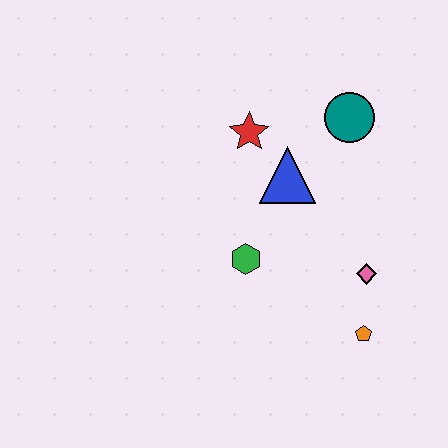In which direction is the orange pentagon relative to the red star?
The orange pentagon is below the red star.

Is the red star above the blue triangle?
Yes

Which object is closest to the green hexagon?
The blue triangle is closest to the green hexagon.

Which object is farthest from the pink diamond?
The red star is farthest from the pink diamond.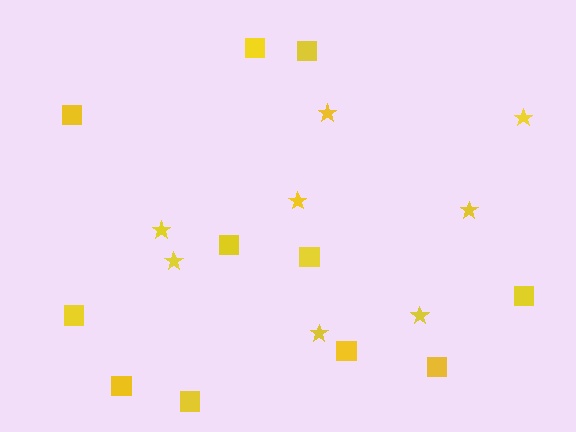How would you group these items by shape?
There are 2 groups: one group of stars (8) and one group of squares (11).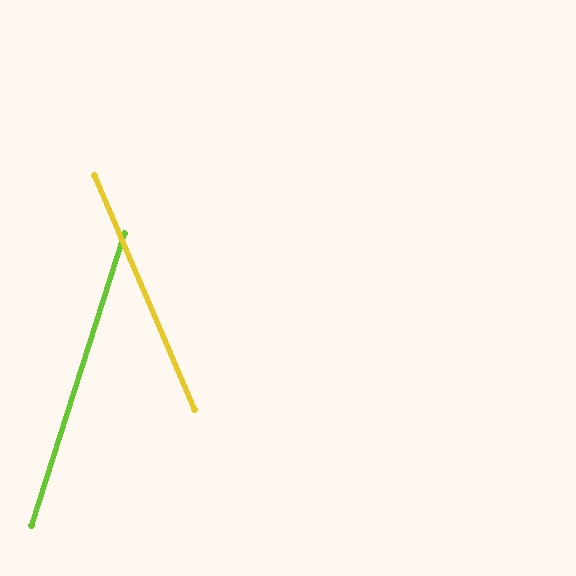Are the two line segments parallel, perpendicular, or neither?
Neither parallel nor perpendicular — they differ by about 41°.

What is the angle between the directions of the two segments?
Approximately 41 degrees.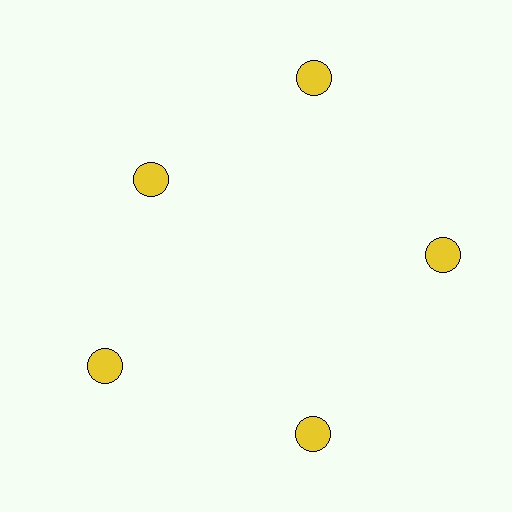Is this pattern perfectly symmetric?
No. The 5 yellow circles are arranged in a ring, but one element near the 10 o'clock position is pulled inward toward the center, breaking the 5-fold rotational symmetry.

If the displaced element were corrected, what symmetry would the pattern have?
It would have 5-fold rotational symmetry — the pattern would map onto itself every 72 degrees.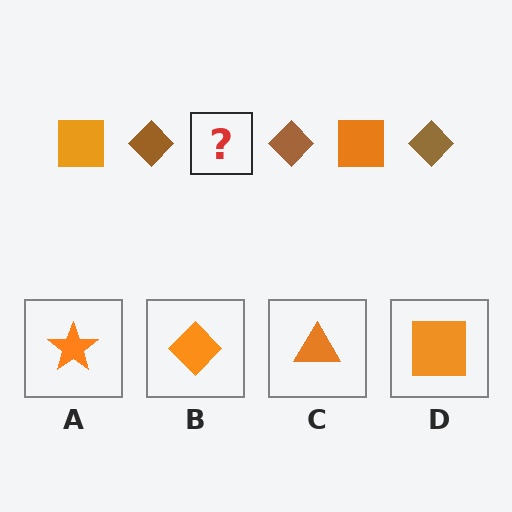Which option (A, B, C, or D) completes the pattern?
D.